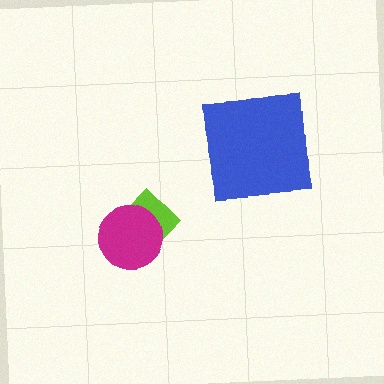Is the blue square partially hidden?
No, no other shape covers it.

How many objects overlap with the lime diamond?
1 object overlaps with the lime diamond.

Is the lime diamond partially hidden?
Yes, it is partially covered by another shape.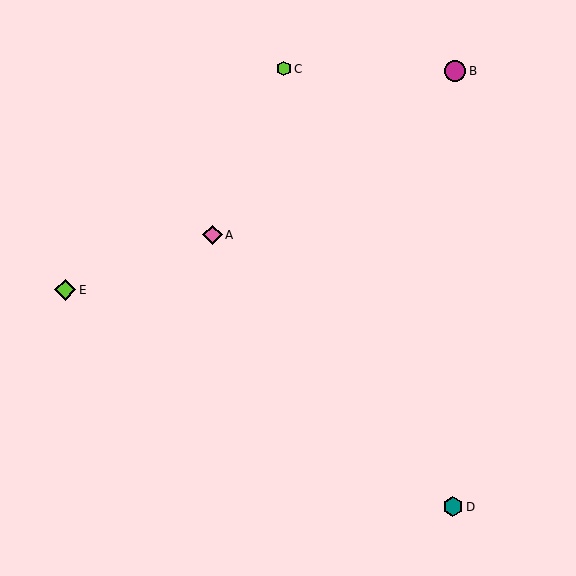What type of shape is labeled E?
Shape E is a lime diamond.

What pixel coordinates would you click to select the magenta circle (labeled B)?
Click at (455, 71) to select the magenta circle B.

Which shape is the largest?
The magenta circle (labeled B) is the largest.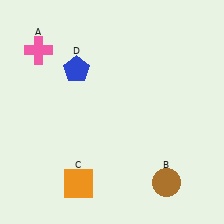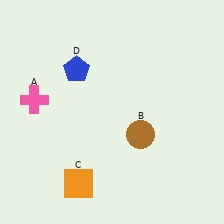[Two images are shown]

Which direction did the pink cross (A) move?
The pink cross (A) moved down.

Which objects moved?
The objects that moved are: the pink cross (A), the brown circle (B).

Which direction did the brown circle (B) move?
The brown circle (B) moved up.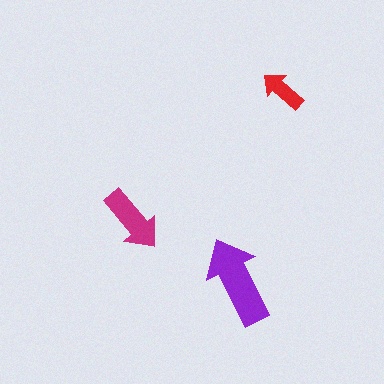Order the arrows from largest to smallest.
the purple one, the magenta one, the red one.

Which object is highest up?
The red arrow is topmost.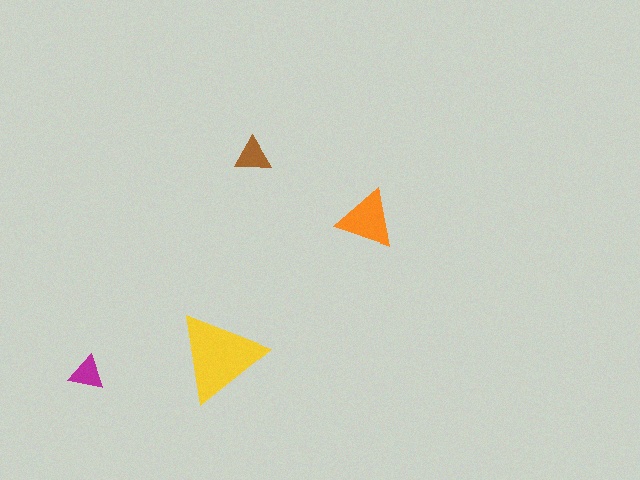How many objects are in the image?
There are 4 objects in the image.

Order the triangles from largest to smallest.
the yellow one, the orange one, the brown one, the magenta one.